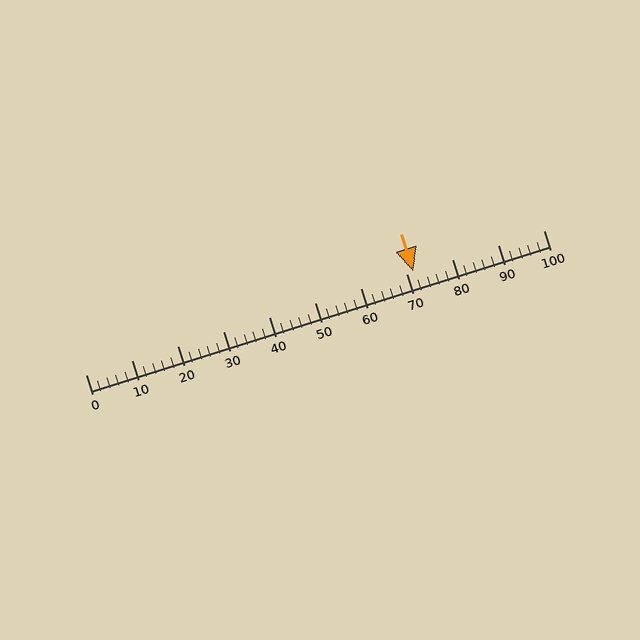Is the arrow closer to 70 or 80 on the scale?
The arrow is closer to 70.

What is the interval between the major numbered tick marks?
The major tick marks are spaced 10 units apart.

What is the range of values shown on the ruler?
The ruler shows values from 0 to 100.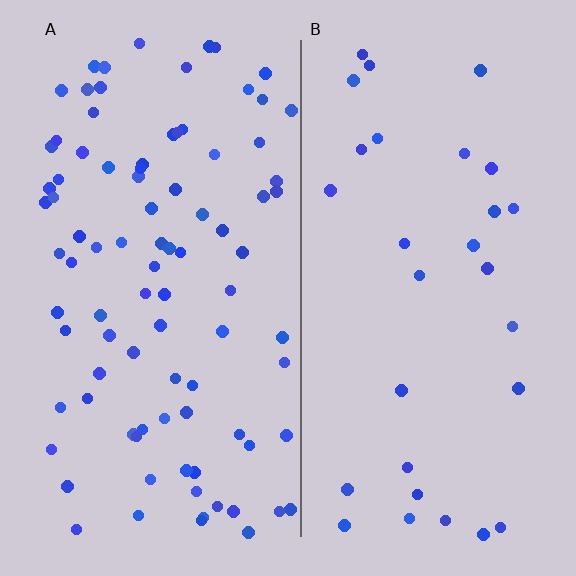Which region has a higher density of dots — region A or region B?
A (the left).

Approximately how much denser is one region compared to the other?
Approximately 3.0× — region A over region B.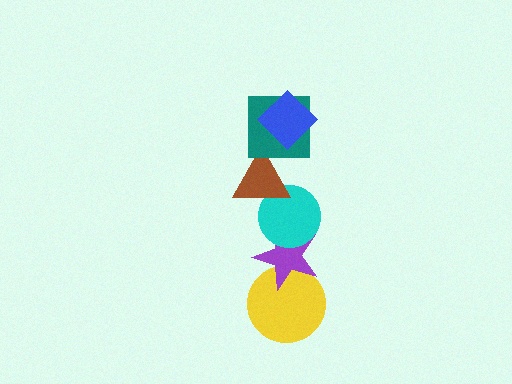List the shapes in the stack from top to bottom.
From top to bottom: the blue diamond, the teal square, the brown triangle, the cyan circle, the purple star, the yellow circle.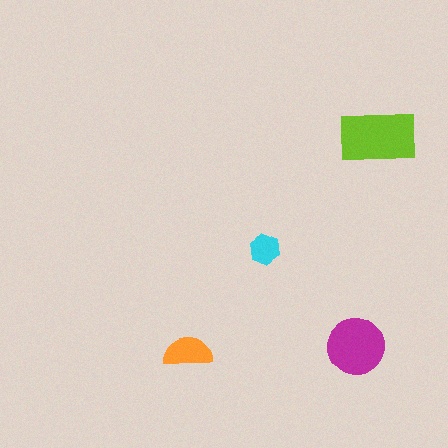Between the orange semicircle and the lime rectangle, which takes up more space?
The lime rectangle.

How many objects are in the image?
There are 4 objects in the image.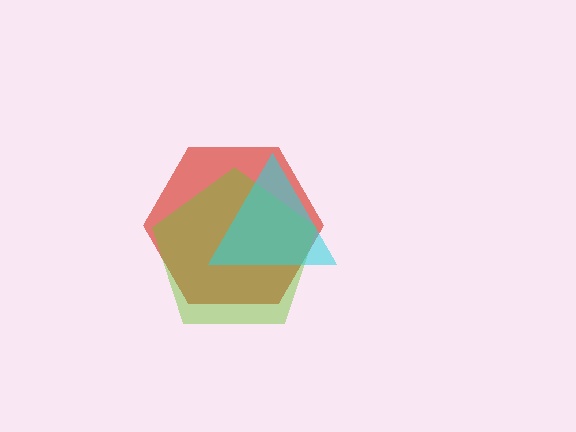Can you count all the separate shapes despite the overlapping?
Yes, there are 3 separate shapes.